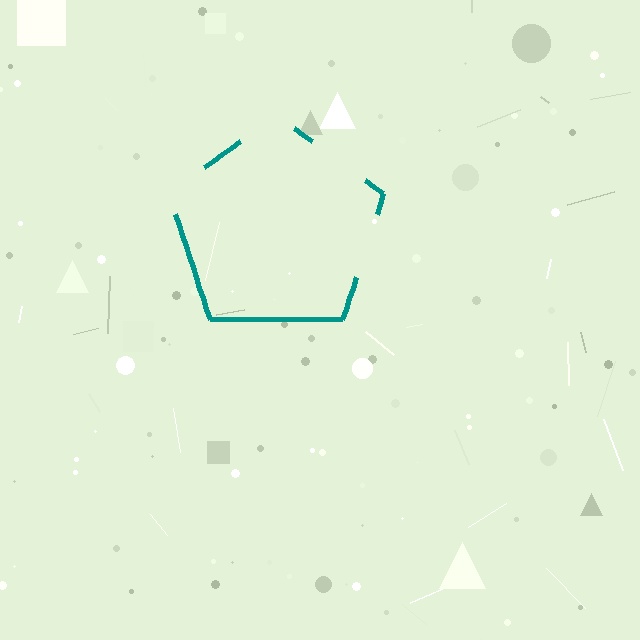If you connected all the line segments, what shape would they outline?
They would outline a pentagon.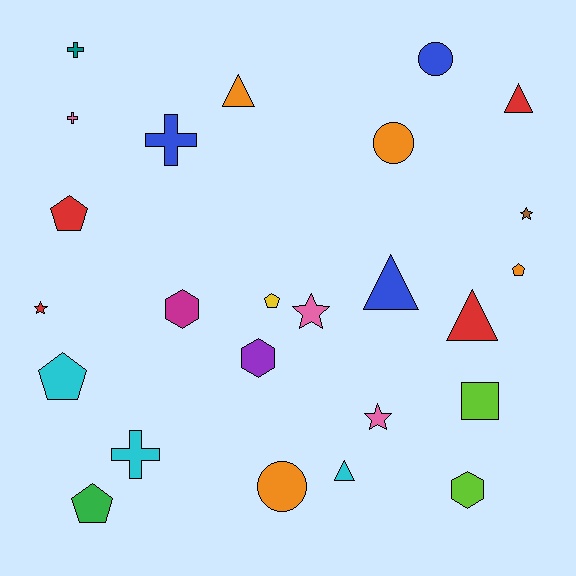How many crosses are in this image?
There are 4 crosses.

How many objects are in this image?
There are 25 objects.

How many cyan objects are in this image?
There are 3 cyan objects.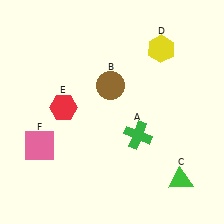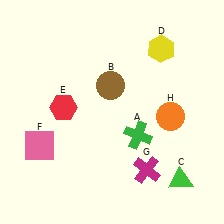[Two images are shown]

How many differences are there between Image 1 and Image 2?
There are 2 differences between the two images.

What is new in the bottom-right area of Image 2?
A magenta cross (G) was added in the bottom-right area of Image 2.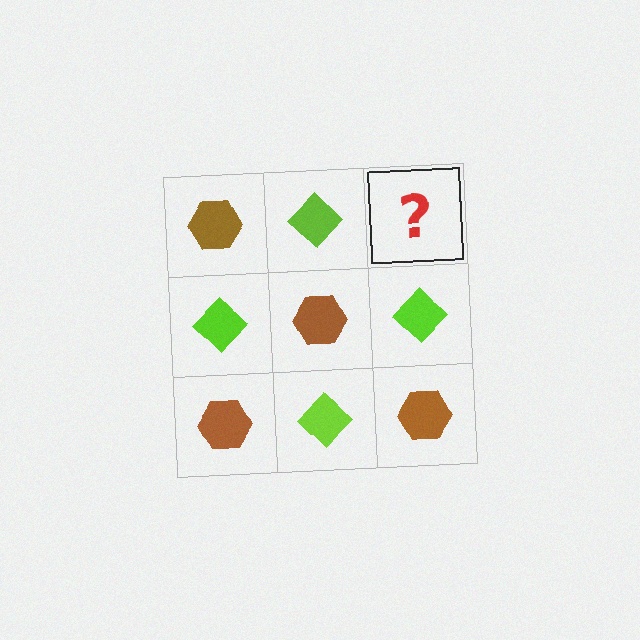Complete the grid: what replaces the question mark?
The question mark should be replaced with a brown hexagon.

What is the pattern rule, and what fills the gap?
The rule is that it alternates brown hexagon and lime diamond in a checkerboard pattern. The gap should be filled with a brown hexagon.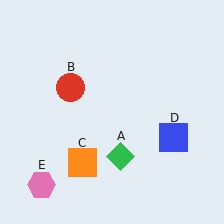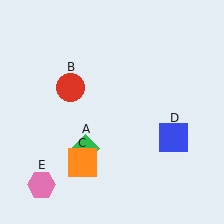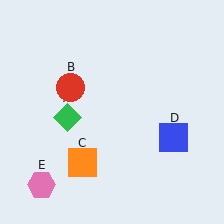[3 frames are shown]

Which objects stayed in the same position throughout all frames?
Red circle (object B) and orange square (object C) and blue square (object D) and pink hexagon (object E) remained stationary.